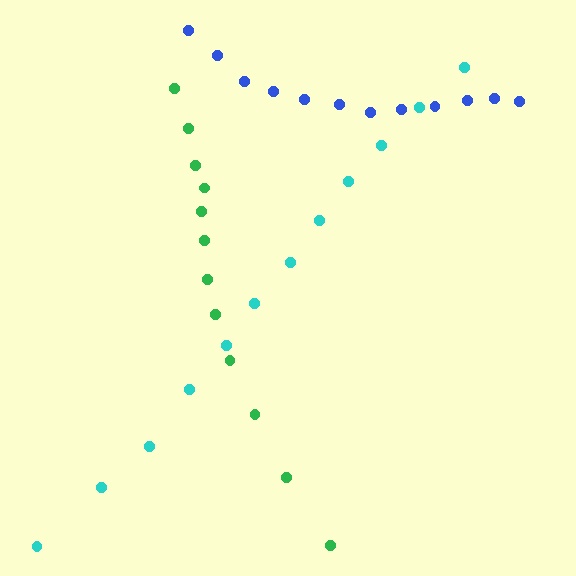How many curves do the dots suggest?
There are 3 distinct paths.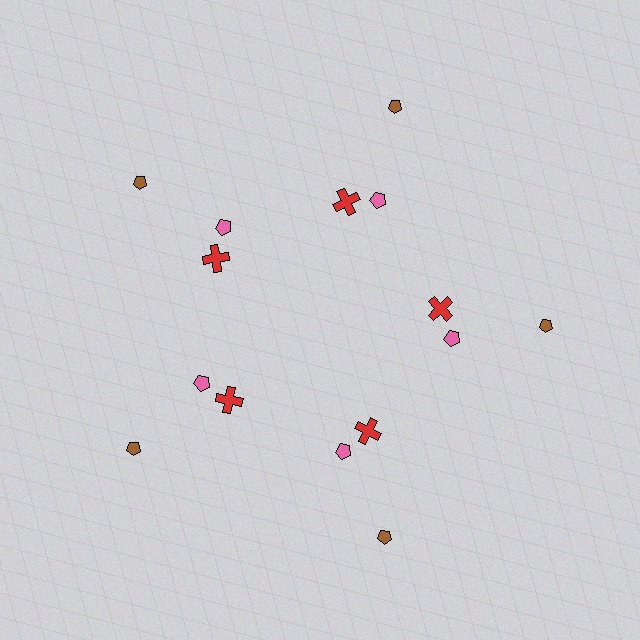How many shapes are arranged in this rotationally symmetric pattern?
There are 15 shapes, arranged in 5 groups of 3.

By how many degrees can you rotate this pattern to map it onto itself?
The pattern maps onto itself every 72 degrees of rotation.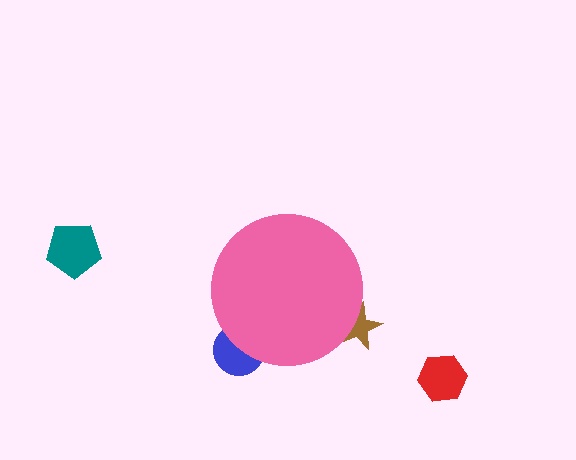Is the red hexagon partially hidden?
No, the red hexagon is fully visible.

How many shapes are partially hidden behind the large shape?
2 shapes are partially hidden.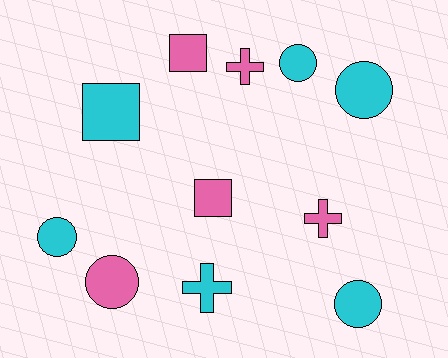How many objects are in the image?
There are 11 objects.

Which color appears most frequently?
Cyan, with 6 objects.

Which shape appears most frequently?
Circle, with 5 objects.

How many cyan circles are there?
There are 4 cyan circles.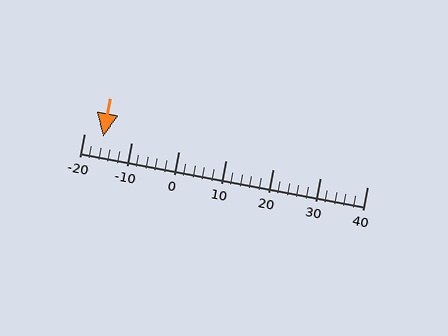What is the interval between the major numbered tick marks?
The major tick marks are spaced 10 units apart.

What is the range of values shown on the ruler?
The ruler shows values from -20 to 40.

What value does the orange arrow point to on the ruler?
The orange arrow points to approximately -16.